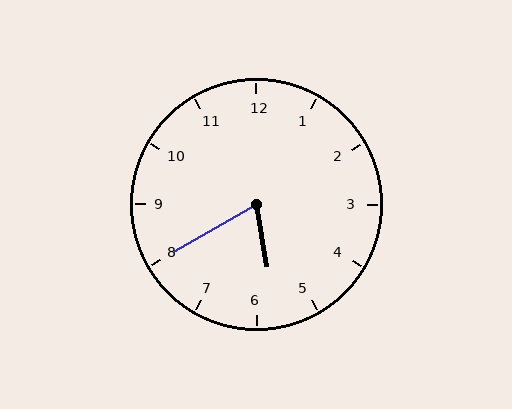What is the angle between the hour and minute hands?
Approximately 70 degrees.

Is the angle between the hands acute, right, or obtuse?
It is acute.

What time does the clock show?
5:40.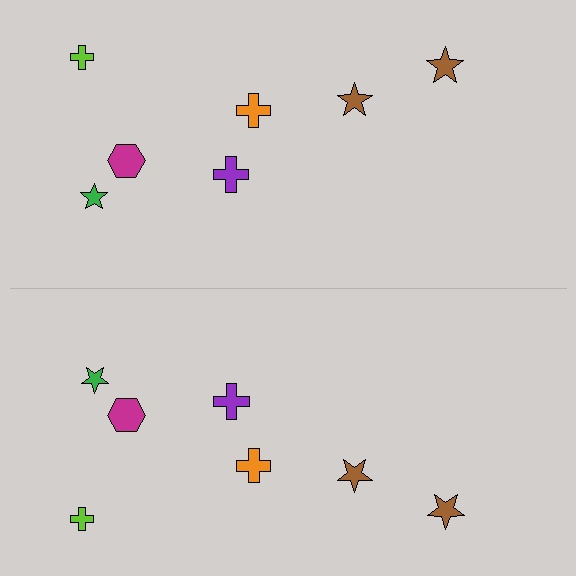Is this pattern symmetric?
Yes, this pattern has bilateral (reflection) symmetry.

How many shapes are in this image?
There are 14 shapes in this image.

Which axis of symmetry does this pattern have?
The pattern has a horizontal axis of symmetry running through the center of the image.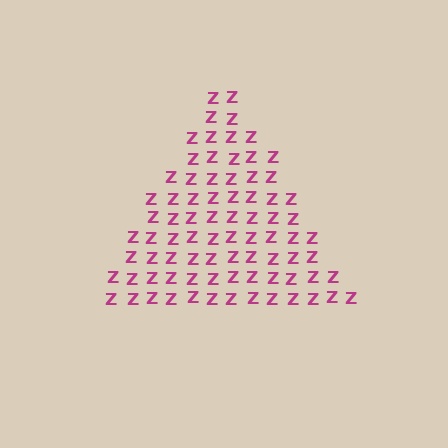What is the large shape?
The large shape is a triangle.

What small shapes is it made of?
It is made of small letter Z's.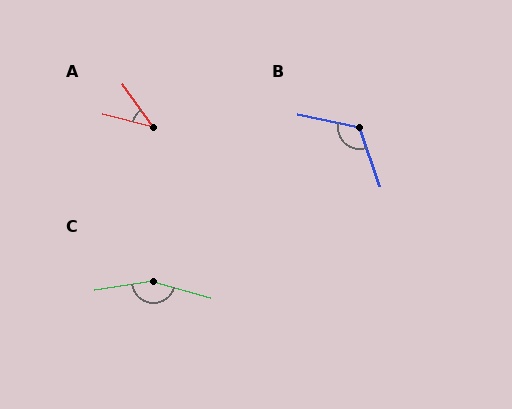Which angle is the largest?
C, at approximately 157 degrees.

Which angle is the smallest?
A, at approximately 41 degrees.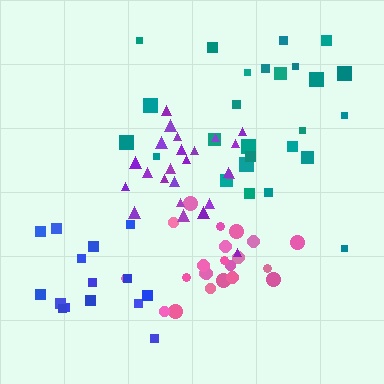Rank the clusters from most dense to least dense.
pink, purple, teal, blue.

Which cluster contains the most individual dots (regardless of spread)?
Teal (26).